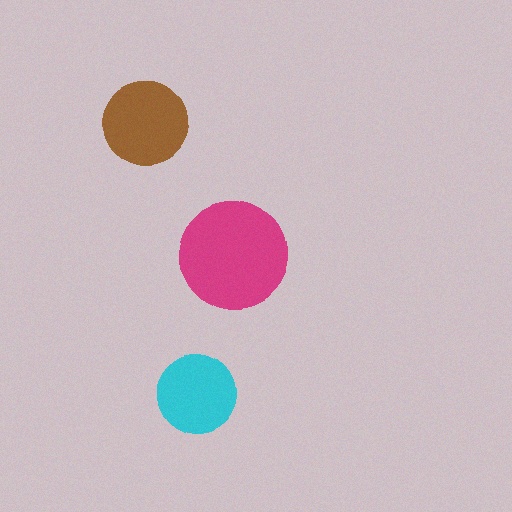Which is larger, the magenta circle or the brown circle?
The magenta one.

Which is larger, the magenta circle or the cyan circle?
The magenta one.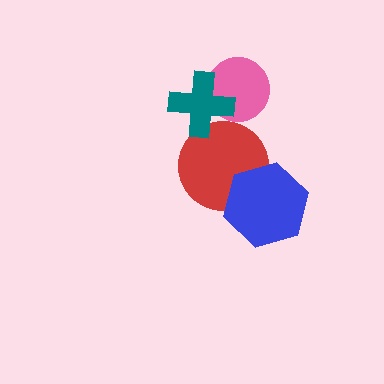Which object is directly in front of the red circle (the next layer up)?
The teal cross is directly in front of the red circle.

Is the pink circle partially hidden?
Yes, it is partially covered by another shape.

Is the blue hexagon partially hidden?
No, no other shape covers it.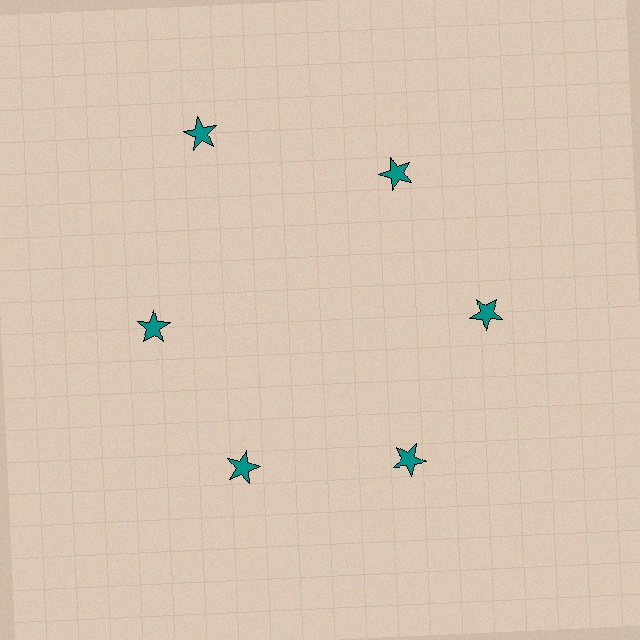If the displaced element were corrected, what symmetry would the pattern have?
It would have 6-fold rotational symmetry — the pattern would map onto itself every 60 degrees.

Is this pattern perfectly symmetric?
No. The 6 teal stars are arranged in a ring, but one element near the 11 o'clock position is pushed outward from the center, breaking the 6-fold rotational symmetry.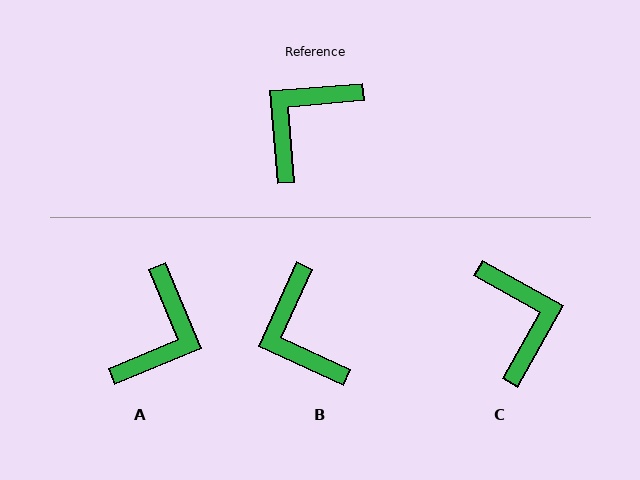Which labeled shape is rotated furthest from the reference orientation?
A, about 162 degrees away.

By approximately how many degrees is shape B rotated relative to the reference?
Approximately 61 degrees counter-clockwise.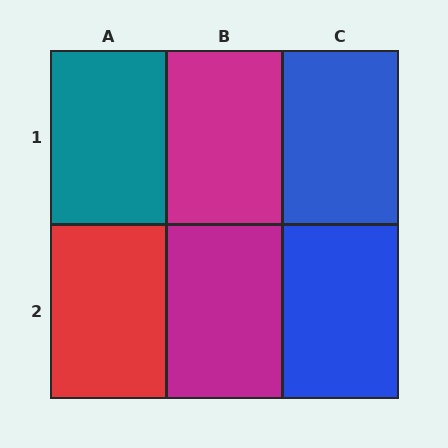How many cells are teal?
1 cell is teal.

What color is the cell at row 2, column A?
Red.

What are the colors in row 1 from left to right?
Teal, magenta, blue.